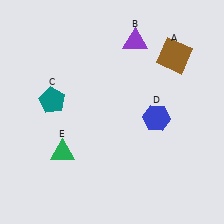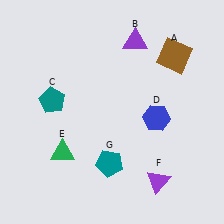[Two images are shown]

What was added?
A purple triangle (F), a teal pentagon (G) were added in Image 2.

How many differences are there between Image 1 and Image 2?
There are 2 differences between the two images.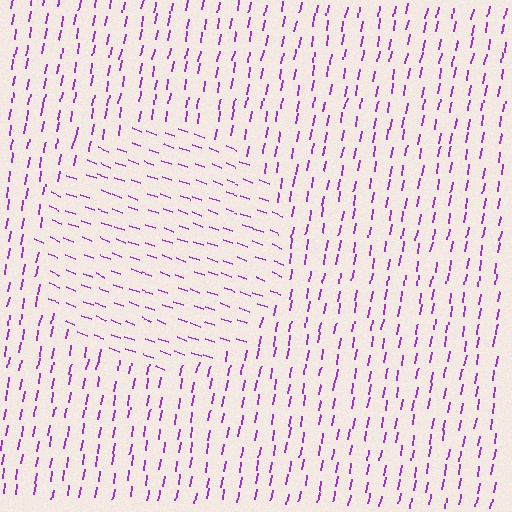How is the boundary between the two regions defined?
The boundary is defined purely by a change in line orientation (approximately 80 degrees difference). All lines are the same color and thickness.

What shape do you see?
I see a circle.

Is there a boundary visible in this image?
Yes, there is a texture boundary formed by a change in line orientation.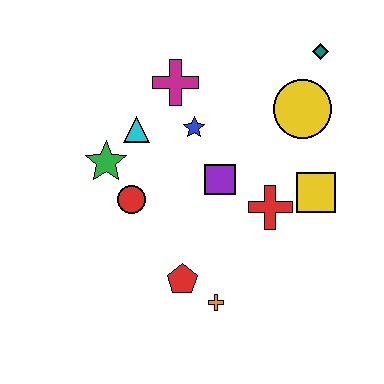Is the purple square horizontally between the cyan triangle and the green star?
No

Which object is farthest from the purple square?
The teal diamond is farthest from the purple square.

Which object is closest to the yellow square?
The red cross is closest to the yellow square.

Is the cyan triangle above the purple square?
Yes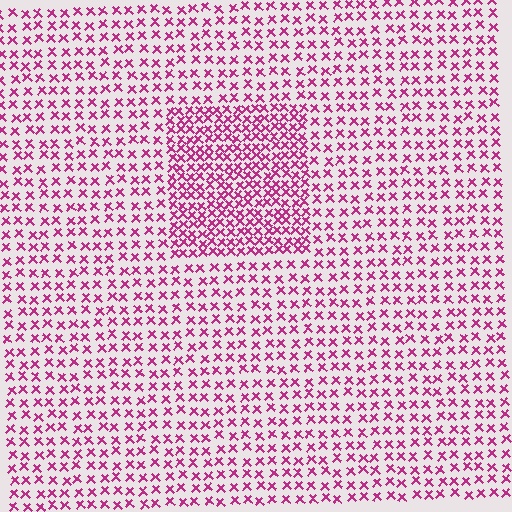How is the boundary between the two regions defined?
The boundary is defined by a change in element density (approximately 1.9x ratio). All elements are the same color, size, and shape.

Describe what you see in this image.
The image contains small magenta elements arranged at two different densities. A rectangle-shaped region is visible where the elements are more densely packed than the surrounding area.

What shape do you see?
I see a rectangle.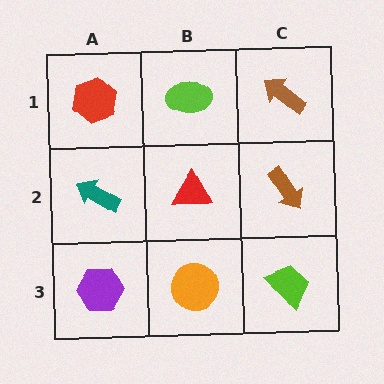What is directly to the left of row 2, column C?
A red triangle.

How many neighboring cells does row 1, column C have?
2.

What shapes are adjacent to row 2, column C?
A brown arrow (row 1, column C), a lime trapezoid (row 3, column C), a red triangle (row 2, column B).